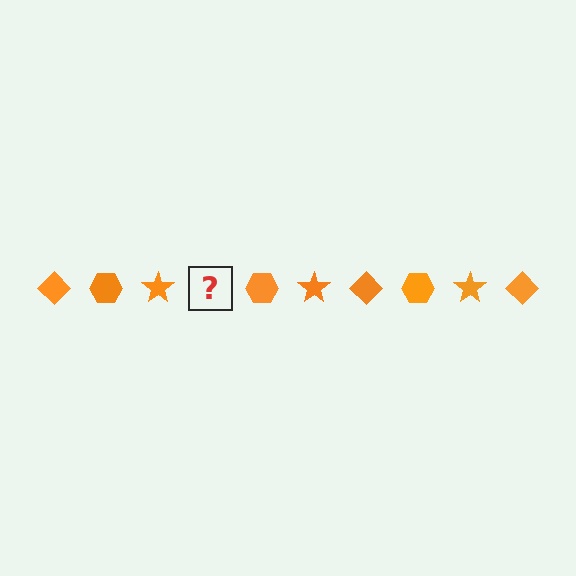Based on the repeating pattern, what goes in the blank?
The blank should be an orange diamond.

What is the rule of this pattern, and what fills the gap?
The rule is that the pattern cycles through diamond, hexagon, star shapes in orange. The gap should be filled with an orange diamond.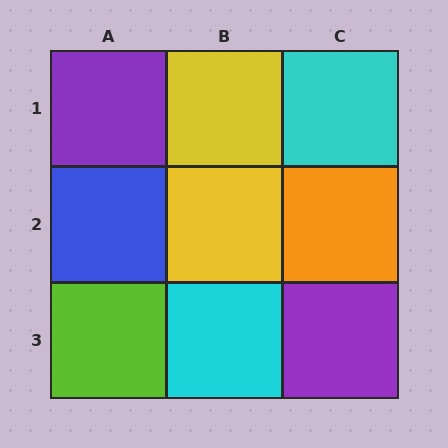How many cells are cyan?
2 cells are cyan.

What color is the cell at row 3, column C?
Purple.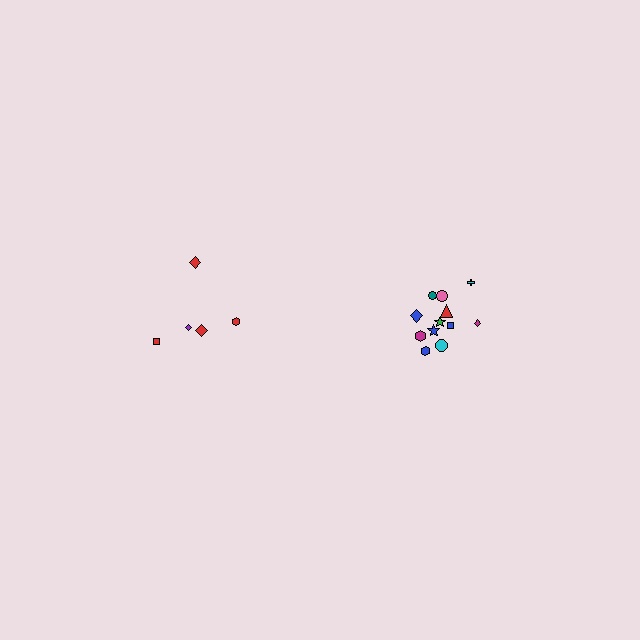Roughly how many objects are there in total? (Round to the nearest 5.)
Roughly 15 objects in total.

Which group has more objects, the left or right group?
The right group.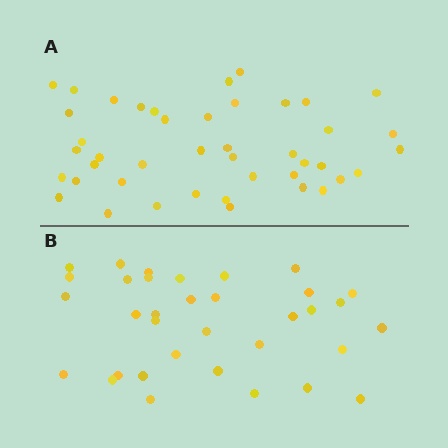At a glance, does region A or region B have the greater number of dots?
Region A (the top region) has more dots.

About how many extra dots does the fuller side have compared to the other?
Region A has roughly 8 or so more dots than region B.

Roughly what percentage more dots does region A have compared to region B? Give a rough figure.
About 25% more.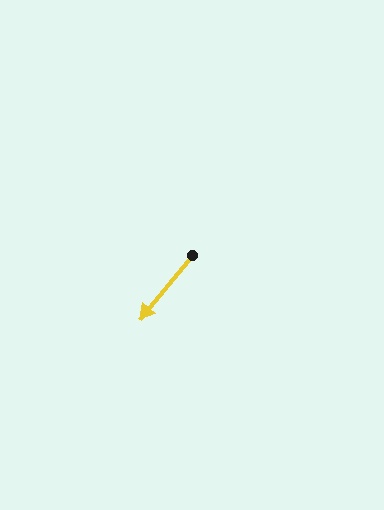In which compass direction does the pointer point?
Southwest.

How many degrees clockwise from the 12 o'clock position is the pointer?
Approximately 219 degrees.